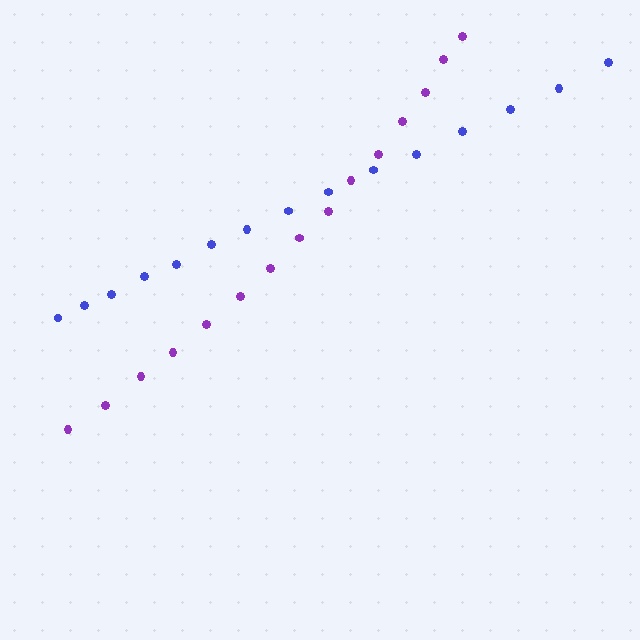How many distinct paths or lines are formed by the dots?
There are 2 distinct paths.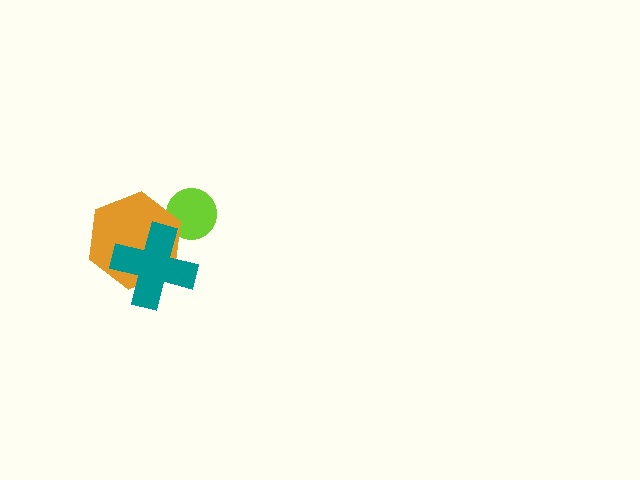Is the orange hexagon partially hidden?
Yes, it is partially covered by another shape.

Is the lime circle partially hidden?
Yes, it is partially covered by another shape.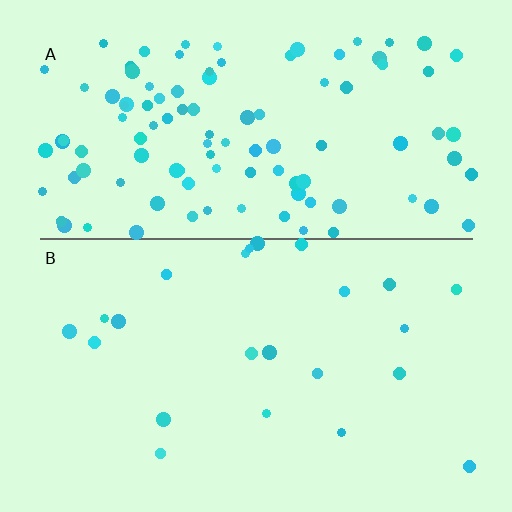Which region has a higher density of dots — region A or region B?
A (the top).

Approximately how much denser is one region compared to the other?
Approximately 4.6× — region A over region B.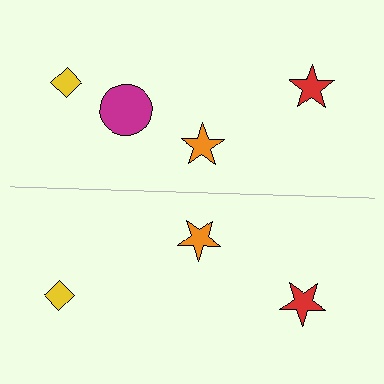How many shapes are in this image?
There are 7 shapes in this image.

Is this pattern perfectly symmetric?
No, the pattern is not perfectly symmetric. A magenta circle is missing from the bottom side.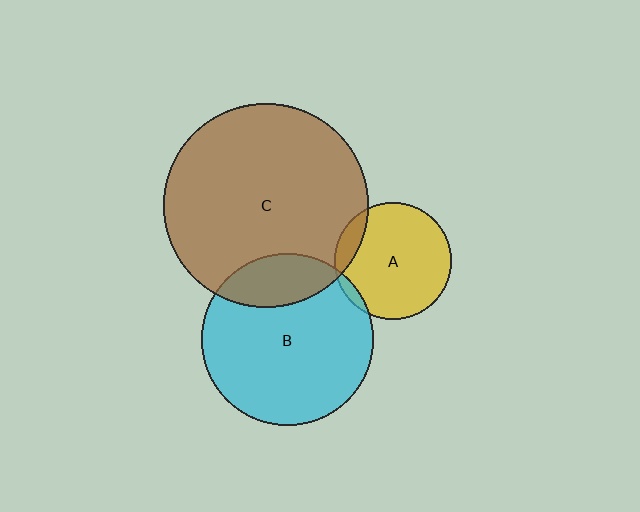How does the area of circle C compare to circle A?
Approximately 3.1 times.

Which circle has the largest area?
Circle C (brown).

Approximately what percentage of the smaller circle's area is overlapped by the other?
Approximately 10%.